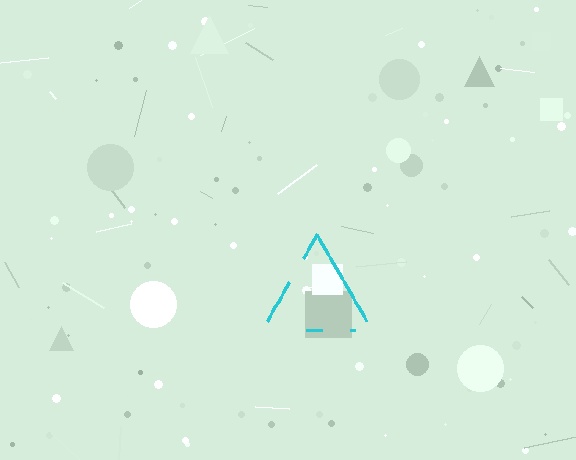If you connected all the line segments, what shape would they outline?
They would outline a triangle.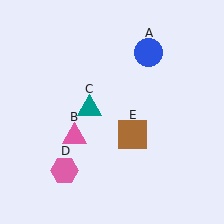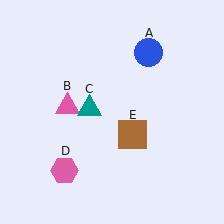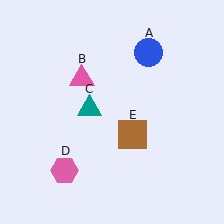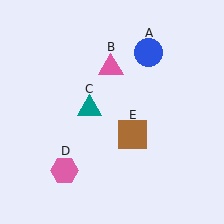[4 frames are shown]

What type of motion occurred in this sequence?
The pink triangle (object B) rotated clockwise around the center of the scene.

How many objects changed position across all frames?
1 object changed position: pink triangle (object B).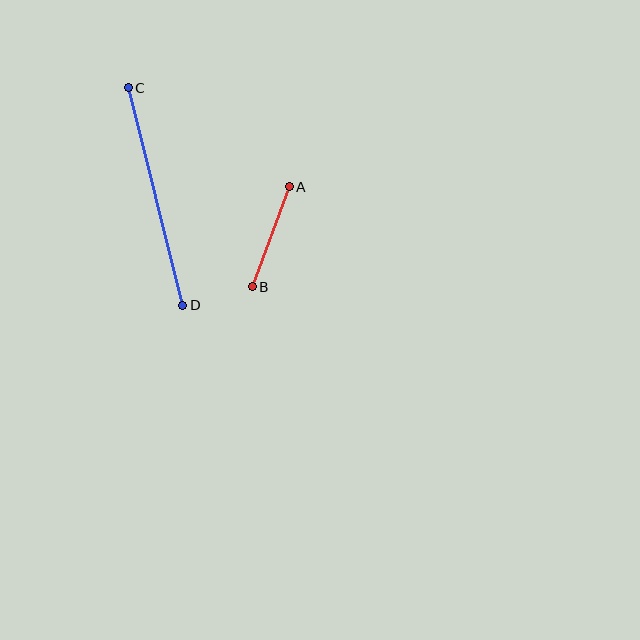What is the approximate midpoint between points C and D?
The midpoint is at approximately (155, 196) pixels.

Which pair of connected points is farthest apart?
Points C and D are farthest apart.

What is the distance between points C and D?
The distance is approximately 224 pixels.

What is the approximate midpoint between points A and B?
The midpoint is at approximately (271, 237) pixels.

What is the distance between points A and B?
The distance is approximately 106 pixels.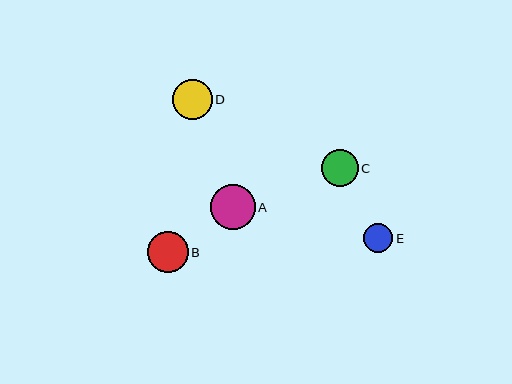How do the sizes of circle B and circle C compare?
Circle B and circle C are approximately the same size.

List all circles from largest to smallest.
From largest to smallest: A, B, D, C, E.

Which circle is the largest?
Circle A is the largest with a size of approximately 45 pixels.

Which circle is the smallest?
Circle E is the smallest with a size of approximately 29 pixels.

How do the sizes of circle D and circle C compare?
Circle D and circle C are approximately the same size.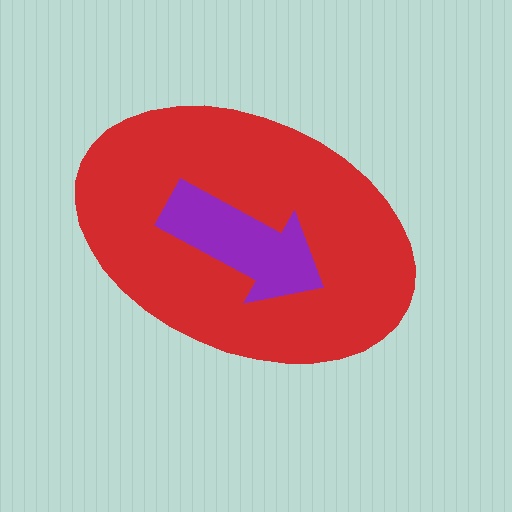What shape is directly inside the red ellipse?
The purple arrow.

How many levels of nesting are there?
2.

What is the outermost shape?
The red ellipse.